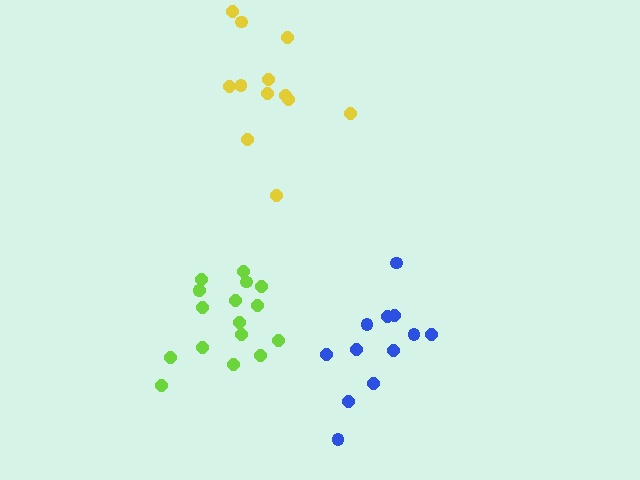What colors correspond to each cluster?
The clusters are colored: blue, yellow, lime.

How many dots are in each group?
Group 1: 12 dots, Group 2: 12 dots, Group 3: 17 dots (41 total).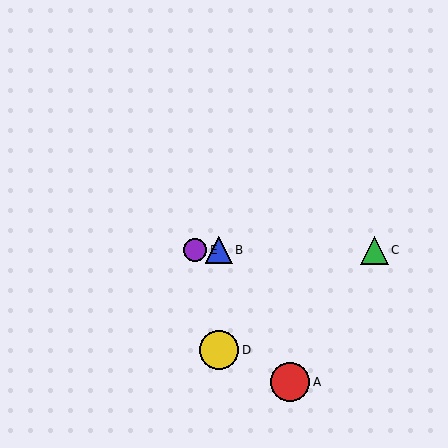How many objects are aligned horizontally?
3 objects (B, C, E) are aligned horizontally.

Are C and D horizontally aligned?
No, C is at y≈250 and D is at y≈350.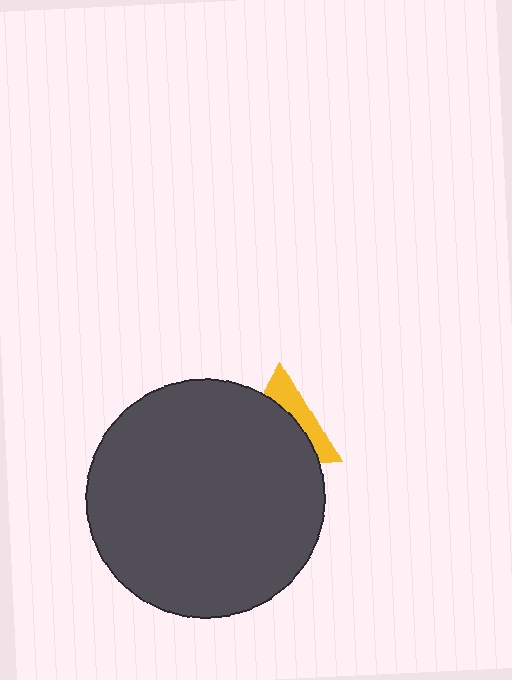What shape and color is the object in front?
The object in front is a dark gray circle.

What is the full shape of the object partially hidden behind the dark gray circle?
The partially hidden object is a yellow triangle.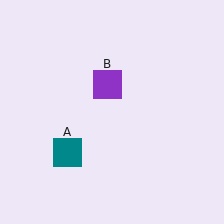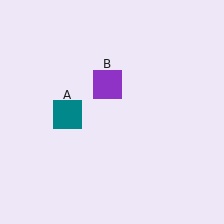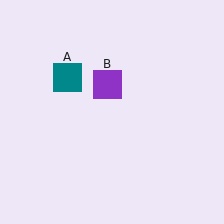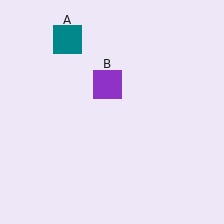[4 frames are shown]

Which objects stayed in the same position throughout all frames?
Purple square (object B) remained stationary.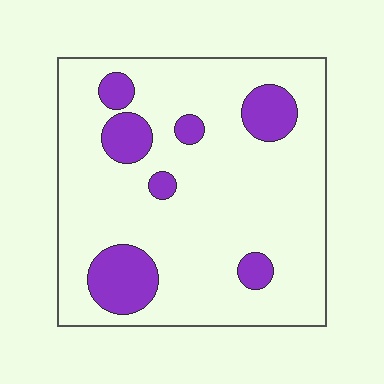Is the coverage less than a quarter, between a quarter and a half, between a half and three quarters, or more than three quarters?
Less than a quarter.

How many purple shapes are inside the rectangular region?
7.